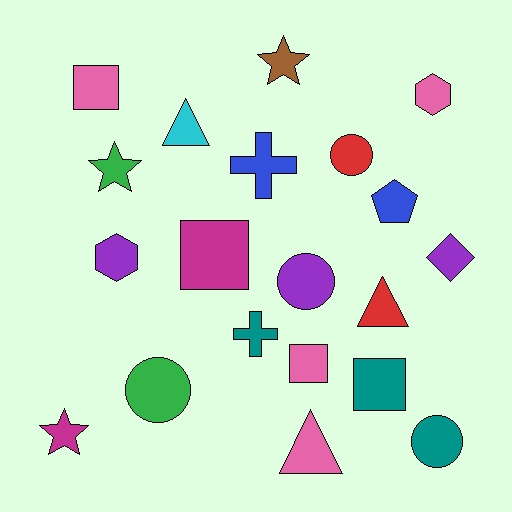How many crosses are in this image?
There are 2 crosses.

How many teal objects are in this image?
There are 3 teal objects.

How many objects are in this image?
There are 20 objects.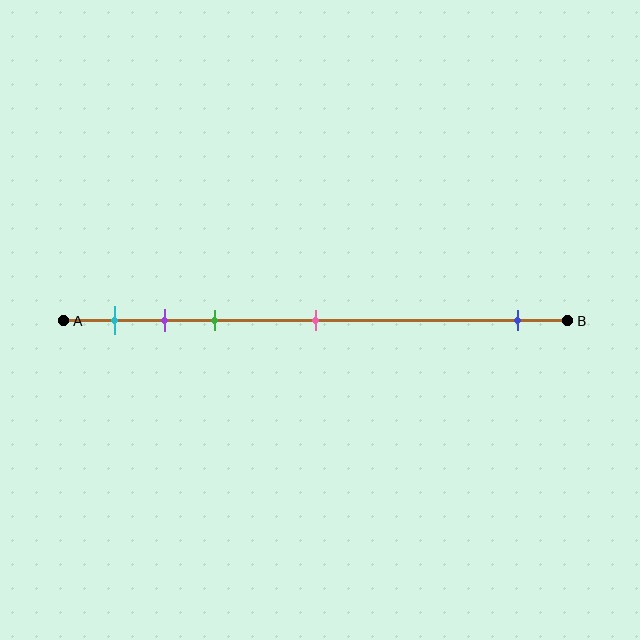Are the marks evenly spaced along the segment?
No, the marks are not evenly spaced.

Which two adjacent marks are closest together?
The purple and green marks are the closest adjacent pair.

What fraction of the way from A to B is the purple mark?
The purple mark is approximately 20% (0.2) of the way from A to B.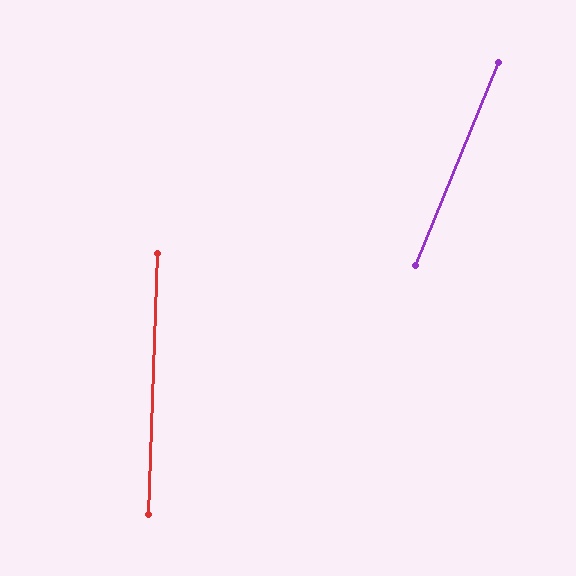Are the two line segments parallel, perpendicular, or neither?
Neither parallel nor perpendicular — they differ by about 20°.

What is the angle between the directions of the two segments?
Approximately 20 degrees.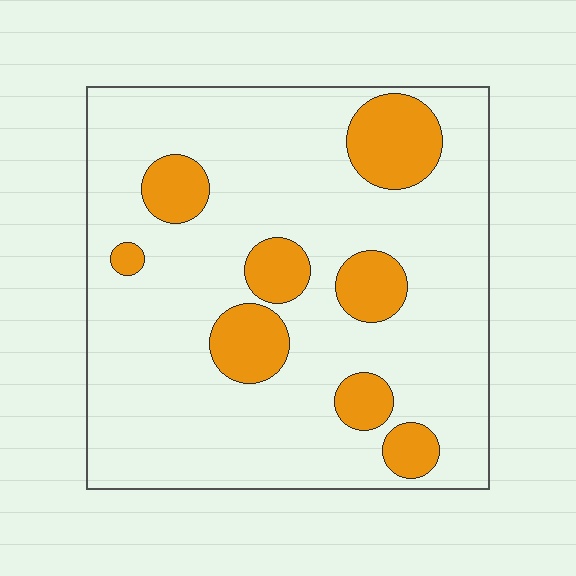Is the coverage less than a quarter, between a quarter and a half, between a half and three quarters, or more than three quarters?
Less than a quarter.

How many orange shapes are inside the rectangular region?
8.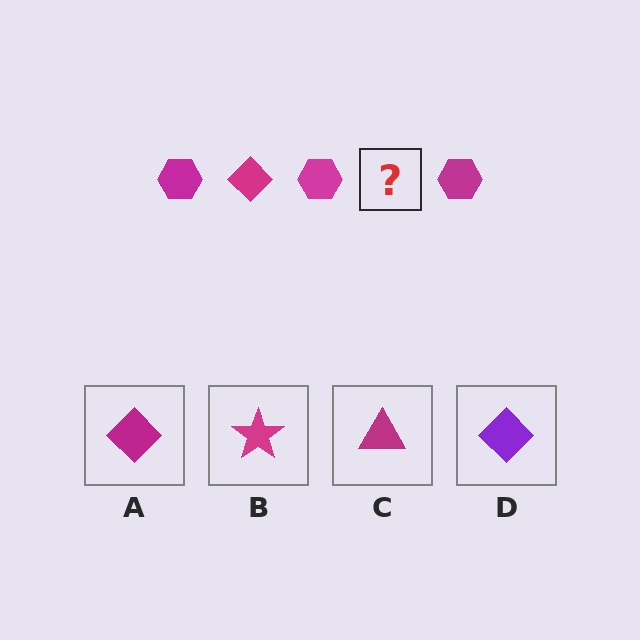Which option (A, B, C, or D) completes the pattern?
A.